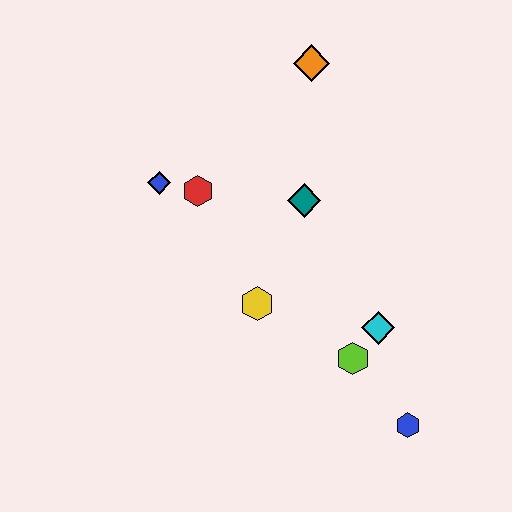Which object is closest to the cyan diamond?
The lime hexagon is closest to the cyan diamond.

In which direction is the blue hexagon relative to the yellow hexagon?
The blue hexagon is to the right of the yellow hexagon.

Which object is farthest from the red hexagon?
The blue hexagon is farthest from the red hexagon.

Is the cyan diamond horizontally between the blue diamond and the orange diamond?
No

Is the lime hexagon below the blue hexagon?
No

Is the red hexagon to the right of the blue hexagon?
No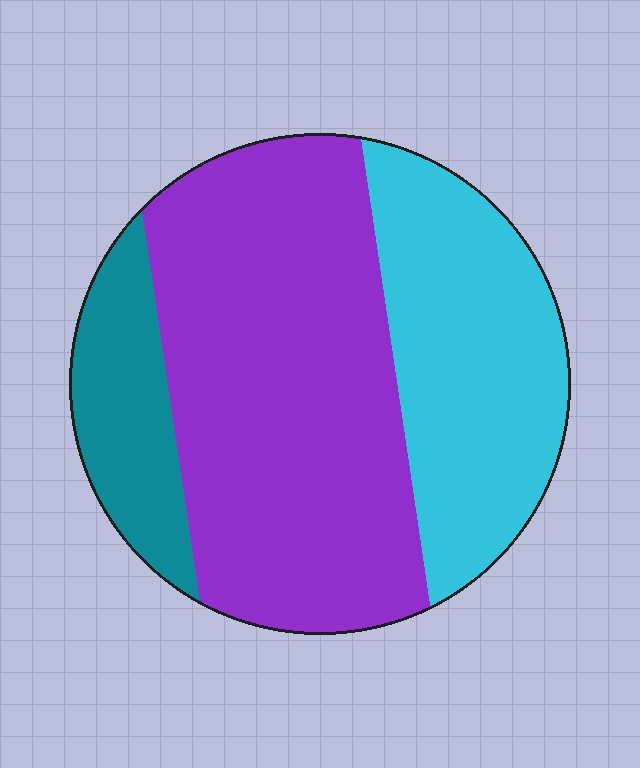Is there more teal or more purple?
Purple.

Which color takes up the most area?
Purple, at roughly 55%.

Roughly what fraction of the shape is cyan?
Cyan takes up between a sixth and a third of the shape.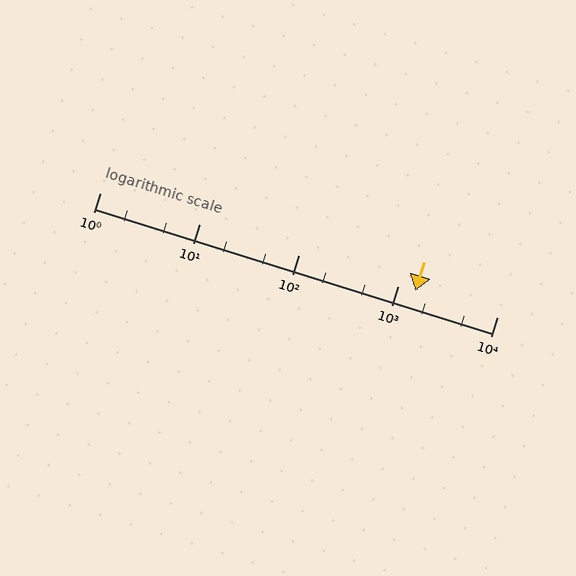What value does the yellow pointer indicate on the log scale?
The pointer indicates approximately 1500.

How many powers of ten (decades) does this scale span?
The scale spans 4 decades, from 1 to 10000.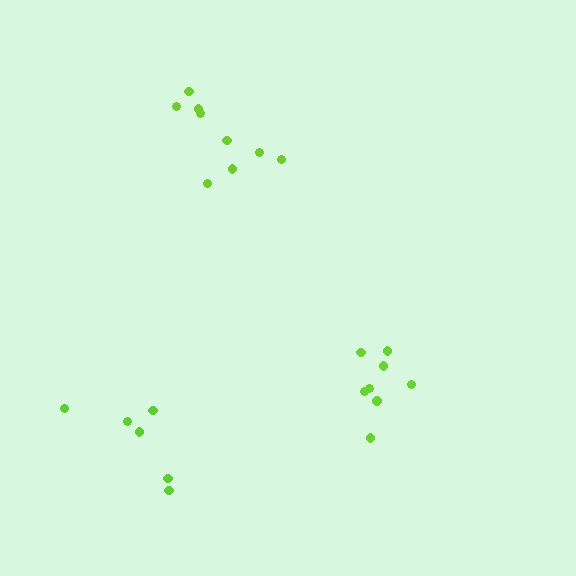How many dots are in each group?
Group 1: 9 dots, Group 2: 6 dots, Group 3: 9 dots (24 total).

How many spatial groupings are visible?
There are 3 spatial groupings.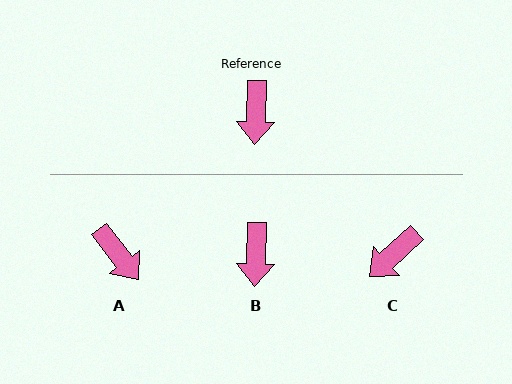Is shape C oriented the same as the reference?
No, it is off by about 45 degrees.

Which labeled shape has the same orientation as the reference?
B.